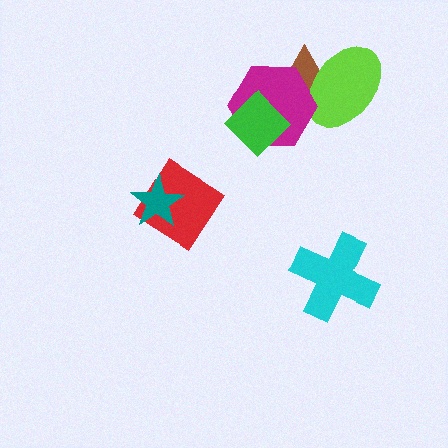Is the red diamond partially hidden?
Yes, it is partially covered by another shape.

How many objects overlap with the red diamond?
1 object overlaps with the red diamond.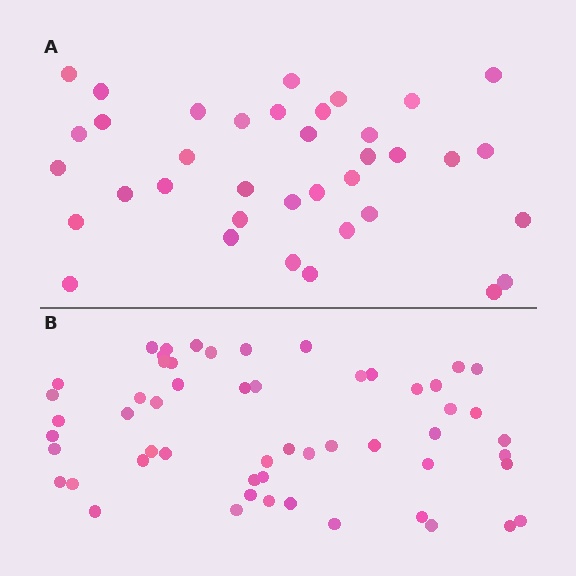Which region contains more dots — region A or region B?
Region B (the bottom region) has more dots.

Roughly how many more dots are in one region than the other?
Region B has approximately 20 more dots than region A.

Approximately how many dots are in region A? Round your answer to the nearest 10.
About 40 dots. (The exact count is 37, which rounds to 40.)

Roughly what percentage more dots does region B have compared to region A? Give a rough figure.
About 50% more.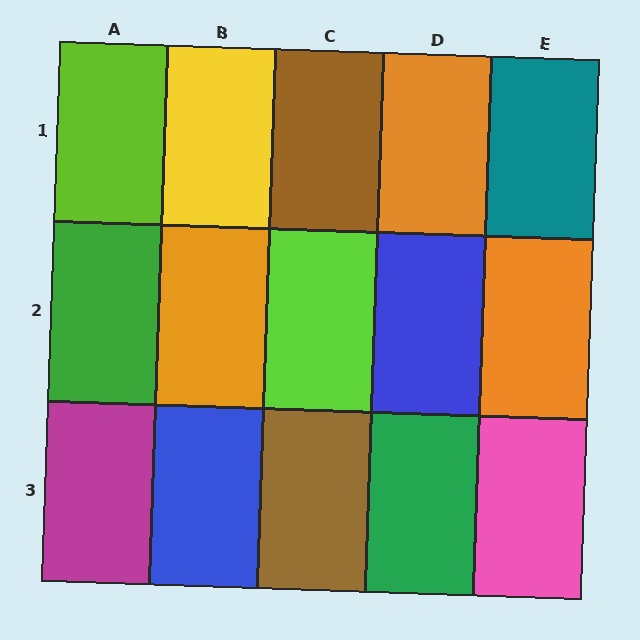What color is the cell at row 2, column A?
Green.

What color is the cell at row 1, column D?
Orange.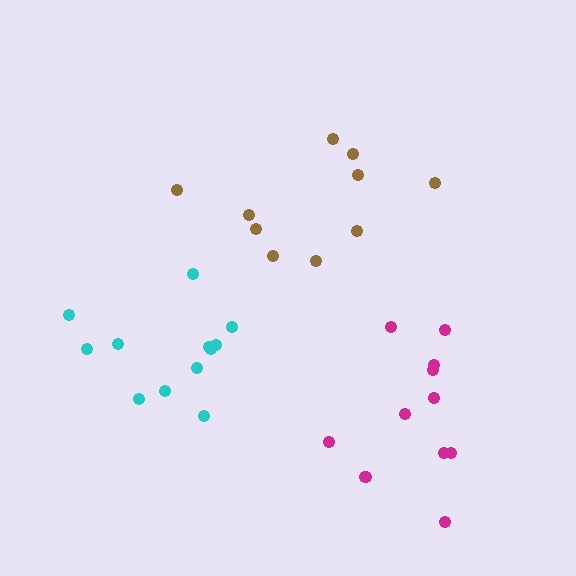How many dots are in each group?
Group 1: 11 dots, Group 2: 10 dots, Group 3: 12 dots (33 total).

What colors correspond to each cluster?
The clusters are colored: magenta, brown, cyan.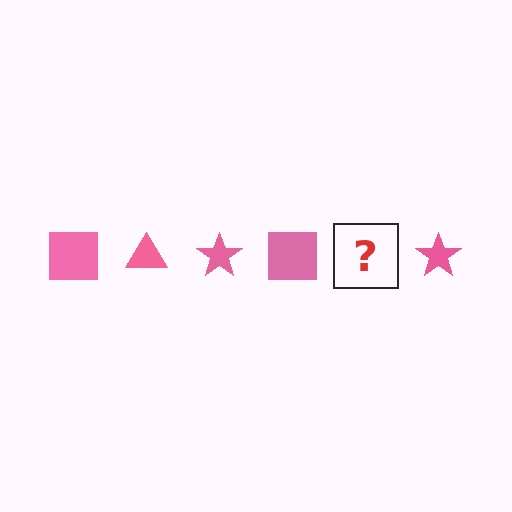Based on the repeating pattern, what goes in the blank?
The blank should be a pink triangle.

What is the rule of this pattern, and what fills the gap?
The rule is that the pattern cycles through square, triangle, star shapes in pink. The gap should be filled with a pink triangle.